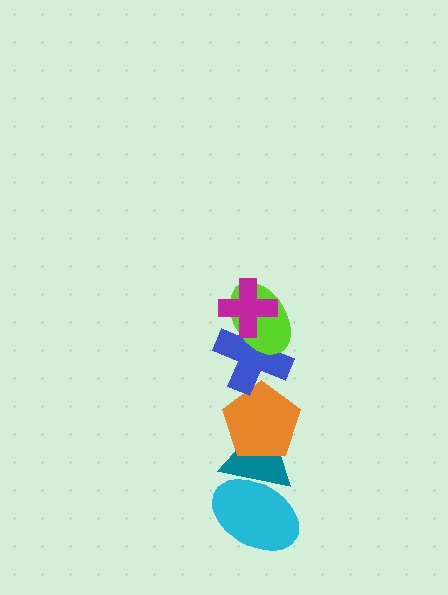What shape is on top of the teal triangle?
The orange pentagon is on top of the teal triangle.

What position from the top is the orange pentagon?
The orange pentagon is 4th from the top.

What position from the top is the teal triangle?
The teal triangle is 5th from the top.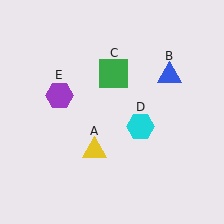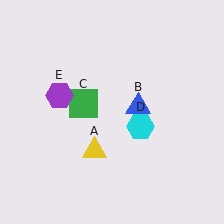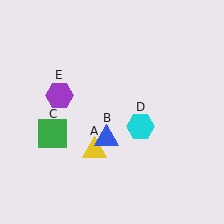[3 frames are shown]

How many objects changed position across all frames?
2 objects changed position: blue triangle (object B), green square (object C).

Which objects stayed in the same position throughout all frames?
Yellow triangle (object A) and cyan hexagon (object D) and purple hexagon (object E) remained stationary.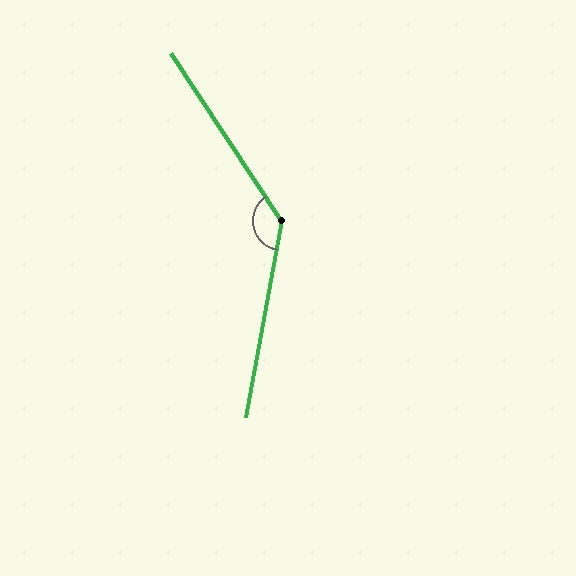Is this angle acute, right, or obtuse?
It is obtuse.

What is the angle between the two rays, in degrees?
Approximately 136 degrees.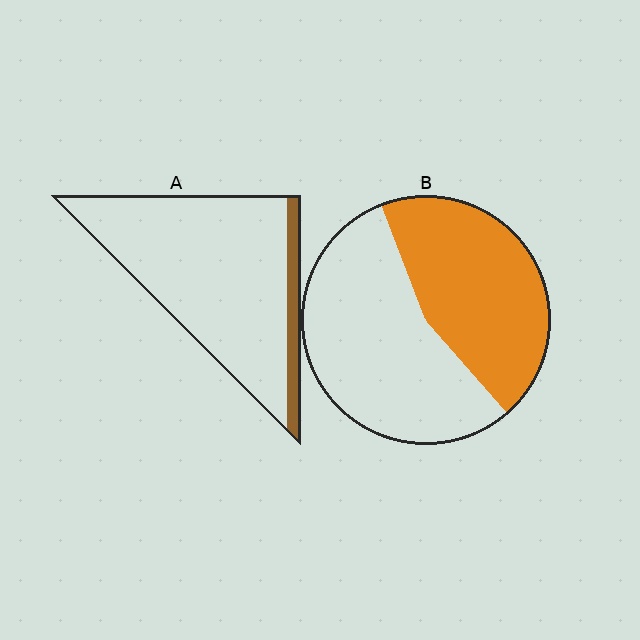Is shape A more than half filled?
No.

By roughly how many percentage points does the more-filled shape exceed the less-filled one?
By roughly 35 percentage points (B over A).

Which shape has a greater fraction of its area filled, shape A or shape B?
Shape B.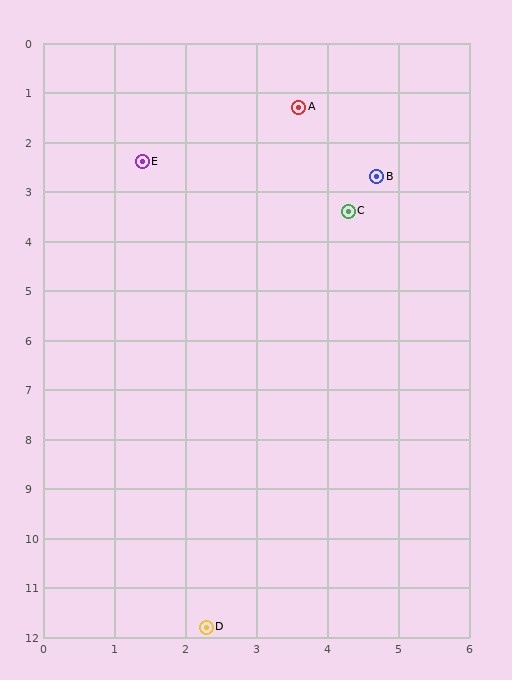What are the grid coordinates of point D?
Point D is at approximately (2.3, 11.8).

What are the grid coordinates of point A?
Point A is at approximately (3.6, 1.3).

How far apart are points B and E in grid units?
Points B and E are about 3.3 grid units apart.